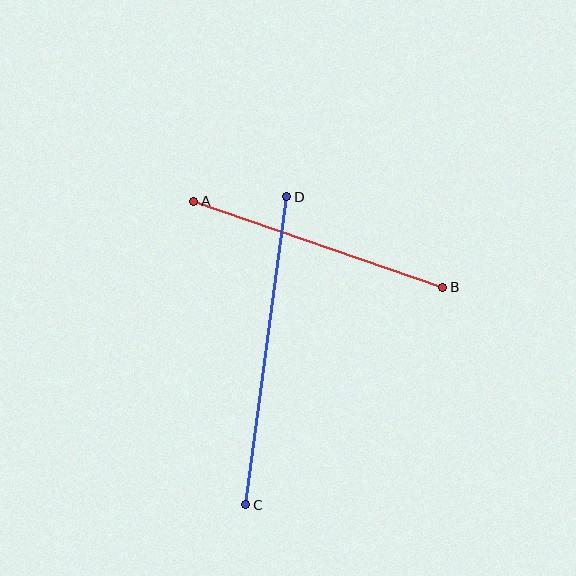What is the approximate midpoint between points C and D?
The midpoint is at approximately (266, 351) pixels.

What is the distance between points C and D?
The distance is approximately 311 pixels.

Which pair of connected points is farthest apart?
Points C and D are farthest apart.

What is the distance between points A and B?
The distance is approximately 264 pixels.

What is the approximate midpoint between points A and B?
The midpoint is at approximately (318, 244) pixels.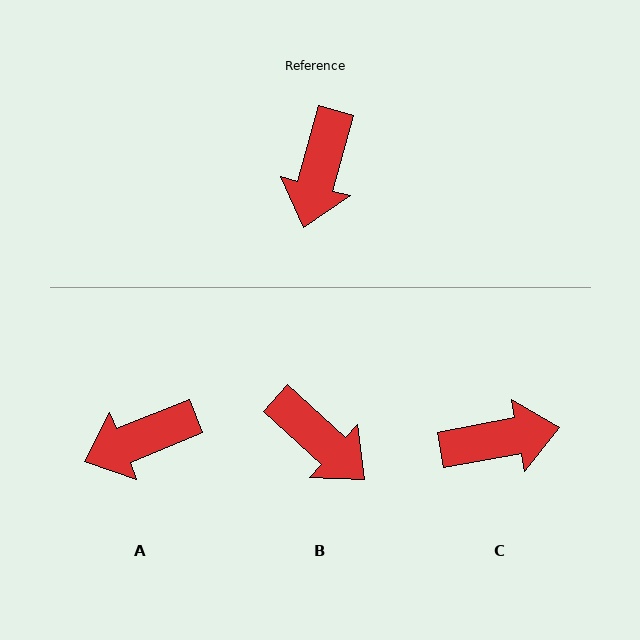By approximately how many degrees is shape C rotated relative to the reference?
Approximately 116 degrees counter-clockwise.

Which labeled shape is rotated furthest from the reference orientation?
C, about 116 degrees away.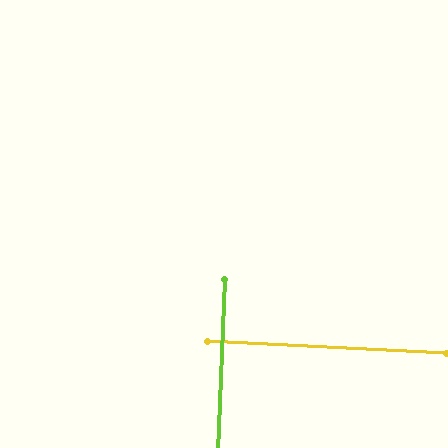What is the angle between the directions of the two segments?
Approximately 90 degrees.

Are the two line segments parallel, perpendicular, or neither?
Perpendicular — they meet at approximately 90°.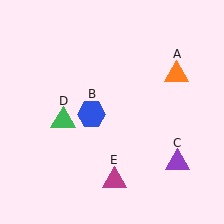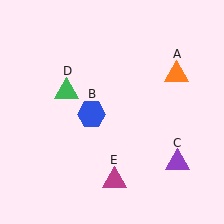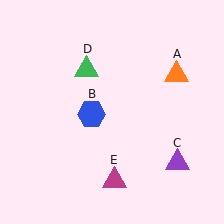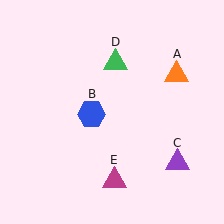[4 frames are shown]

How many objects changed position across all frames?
1 object changed position: green triangle (object D).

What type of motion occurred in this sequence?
The green triangle (object D) rotated clockwise around the center of the scene.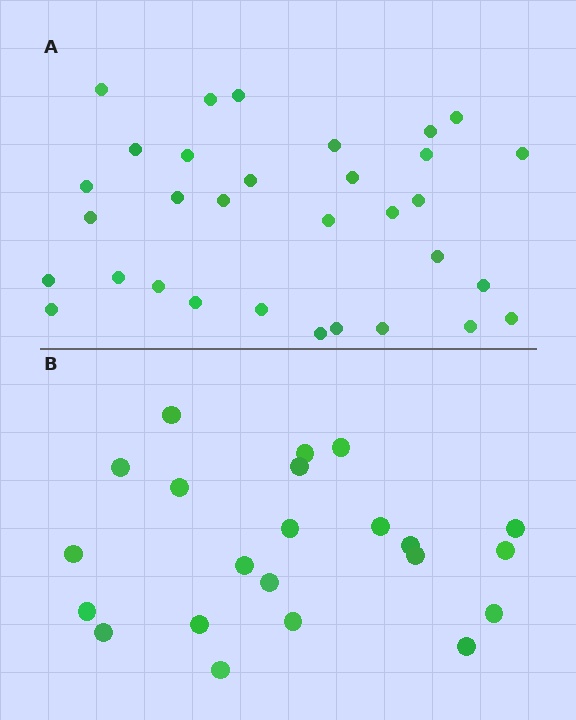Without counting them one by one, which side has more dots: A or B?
Region A (the top region) has more dots.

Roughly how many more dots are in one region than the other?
Region A has roughly 10 or so more dots than region B.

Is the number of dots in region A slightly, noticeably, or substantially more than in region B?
Region A has substantially more. The ratio is roughly 1.5 to 1.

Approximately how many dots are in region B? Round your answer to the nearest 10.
About 20 dots. (The exact count is 22, which rounds to 20.)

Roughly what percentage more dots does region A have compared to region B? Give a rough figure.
About 45% more.